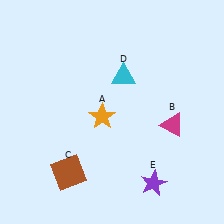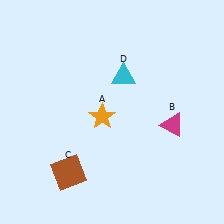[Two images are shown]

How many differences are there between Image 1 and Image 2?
There is 1 difference between the two images.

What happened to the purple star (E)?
The purple star (E) was removed in Image 2. It was in the bottom-right area of Image 1.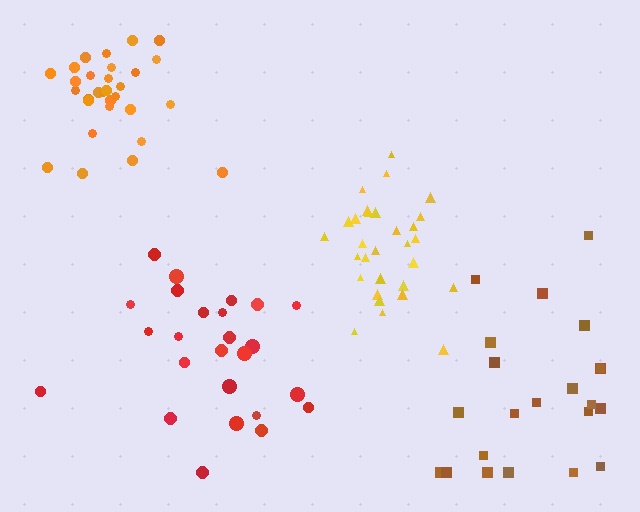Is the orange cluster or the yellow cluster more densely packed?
Orange.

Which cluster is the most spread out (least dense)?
Brown.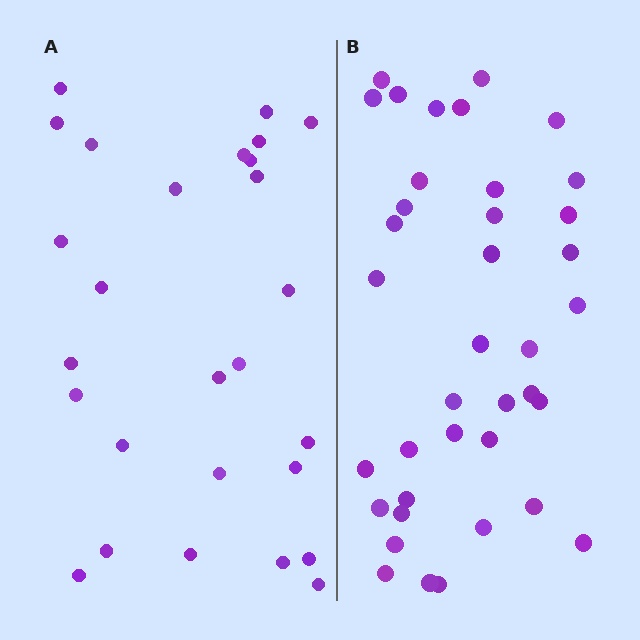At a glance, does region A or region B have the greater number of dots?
Region B (the right region) has more dots.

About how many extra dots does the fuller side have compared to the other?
Region B has roughly 12 or so more dots than region A.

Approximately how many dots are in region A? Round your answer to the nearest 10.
About 30 dots. (The exact count is 27, which rounds to 30.)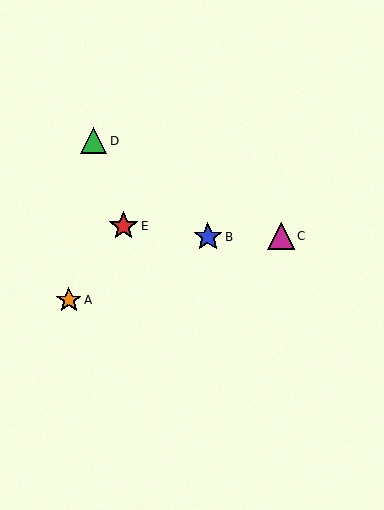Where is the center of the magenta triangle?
The center of the magenta triangle is at (281, 236).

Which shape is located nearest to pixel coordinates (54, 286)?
The orange star (labeled A) at (69, 300) is nearest to that location.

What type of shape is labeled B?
Shape B is a blue star.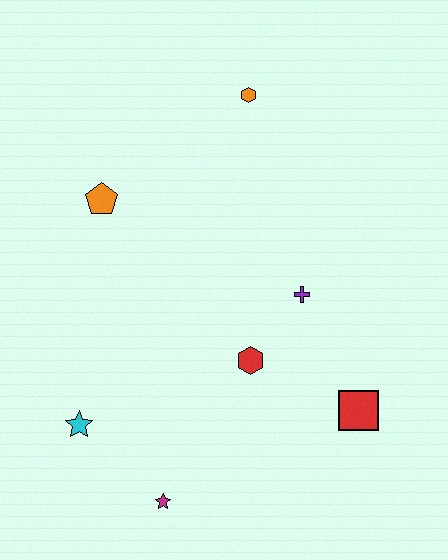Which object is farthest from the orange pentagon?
The red square is farthest from the orange pentagon.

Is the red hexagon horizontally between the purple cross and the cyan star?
Yes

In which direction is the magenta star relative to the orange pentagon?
The magenta star is below the orange pentagon.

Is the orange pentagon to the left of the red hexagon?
Yes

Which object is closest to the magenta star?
The cyan star is closest to the magenta star.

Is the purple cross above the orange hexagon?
No